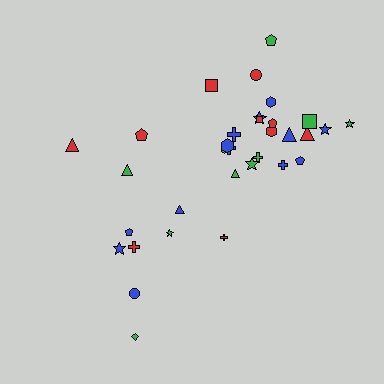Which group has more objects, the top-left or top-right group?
The top-right group.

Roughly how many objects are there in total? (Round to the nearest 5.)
Roughly 35 objects in total.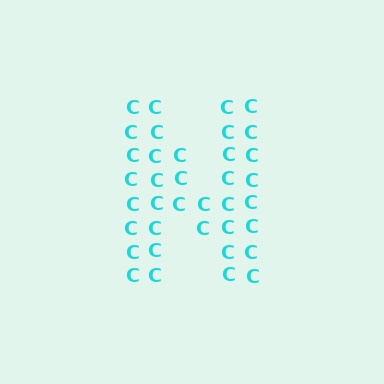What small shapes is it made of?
It is made of small letter C's.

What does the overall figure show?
The overall figure shows the letter N.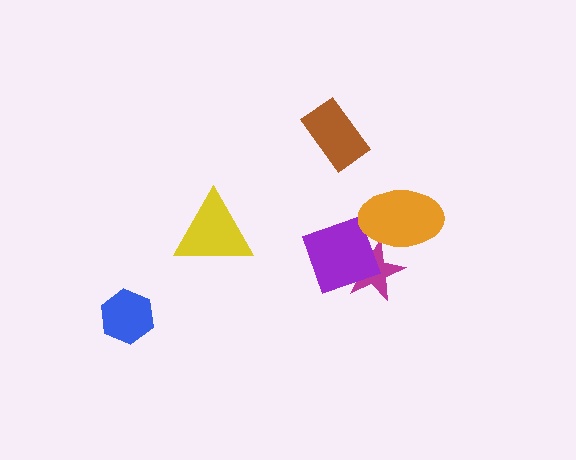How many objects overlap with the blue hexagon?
0 objects overlap with the blue hexagon.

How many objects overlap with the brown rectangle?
0 objects overlap with the brown rectangle.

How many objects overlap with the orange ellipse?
1 object overlaps with the orange ellipse.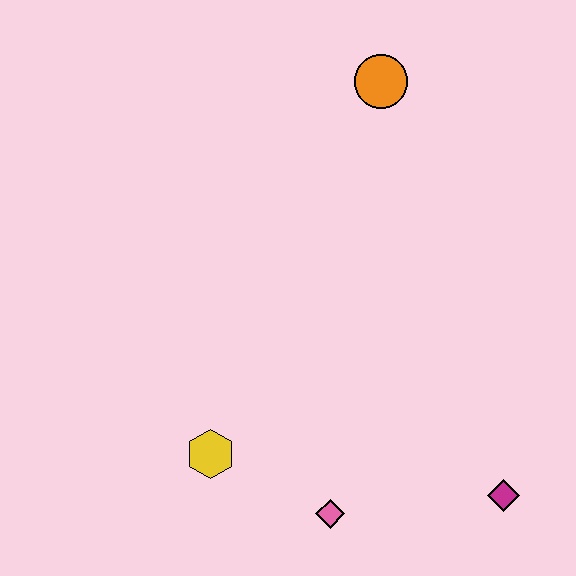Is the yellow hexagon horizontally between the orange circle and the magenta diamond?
No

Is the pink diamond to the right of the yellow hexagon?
Yes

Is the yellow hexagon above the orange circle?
No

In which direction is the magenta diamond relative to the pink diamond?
The magenta diamond is to the right of the pink diamond.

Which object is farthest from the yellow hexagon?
The orange circle is farthest from the yellow hexagon.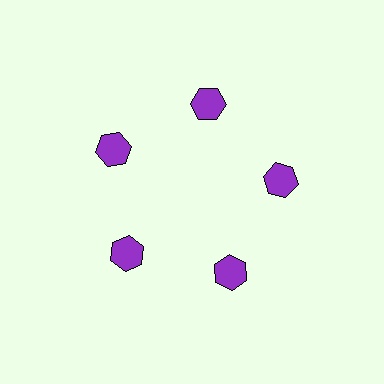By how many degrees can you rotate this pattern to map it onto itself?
The pattern maps onto itself every 72 degrees of rotation.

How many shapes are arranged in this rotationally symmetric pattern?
There are 5 shapes, arranged in 5 groups of 1.